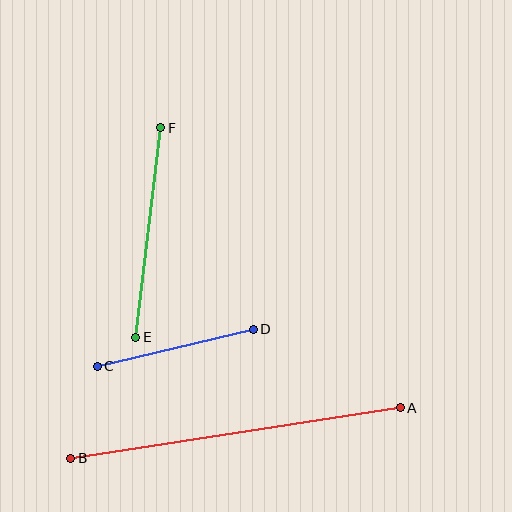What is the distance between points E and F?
The distance is approximately 211 pixels.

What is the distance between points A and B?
The distance is approximately 334 pixels.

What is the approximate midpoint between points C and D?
The midpoint is at approximately (175, 348) pixels.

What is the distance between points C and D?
The distance is approximately 161 pixels.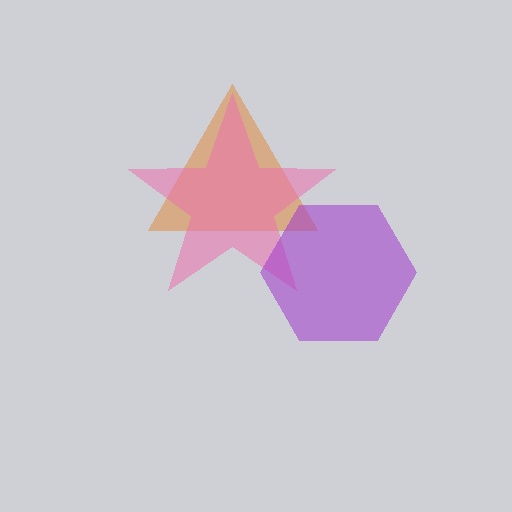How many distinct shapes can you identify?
There are 3 distinct shapes: an orange triangle, a pink star, a purple hexagon.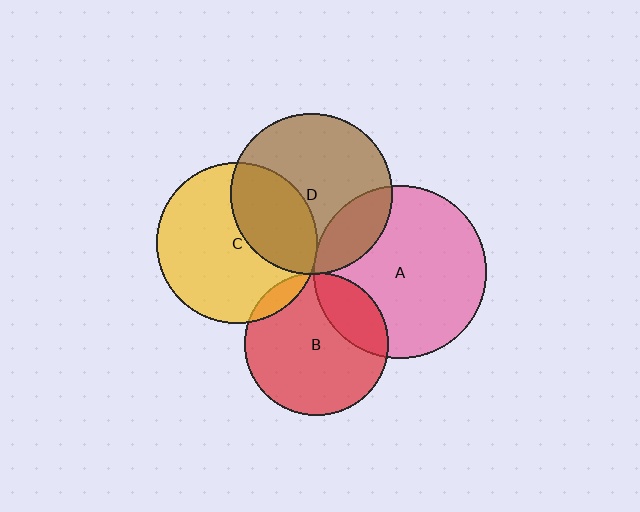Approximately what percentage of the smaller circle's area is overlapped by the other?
Approximately 5%.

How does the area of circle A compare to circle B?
Approximately 1.5 times.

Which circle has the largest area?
Circle A (pink).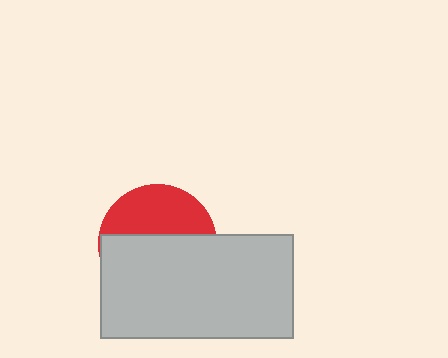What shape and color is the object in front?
The object in front is a light gray rectangle.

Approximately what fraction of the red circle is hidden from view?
Roughly 61% of the red circle is hidden behind the light gray rectangle.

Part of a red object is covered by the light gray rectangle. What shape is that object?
It is a circle.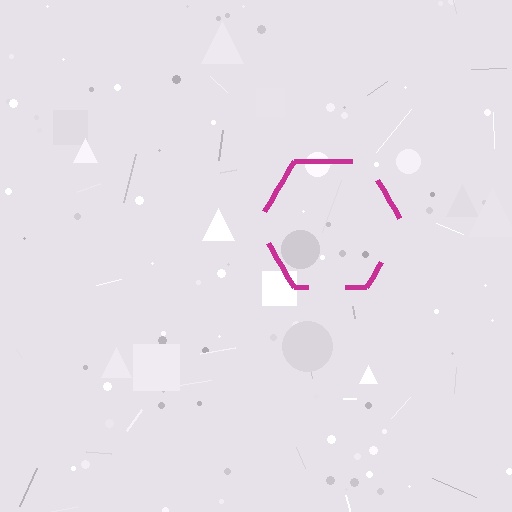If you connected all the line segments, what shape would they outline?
They would outline a hexagon.